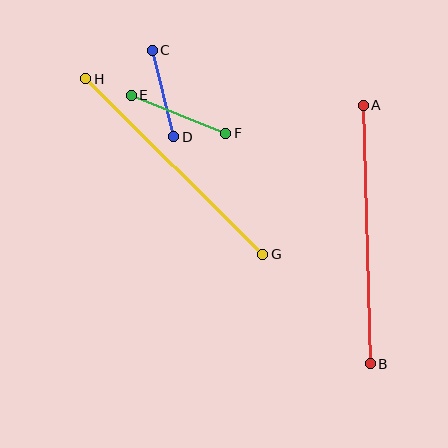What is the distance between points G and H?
The distance is approximately 249 pixels.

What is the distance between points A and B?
The distance is approximately 258 pixels.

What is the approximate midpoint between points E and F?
The midpoint is at approximately (179, 114) pixels.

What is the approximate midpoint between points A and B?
The midpoint is at approximately (367, 234) pixels.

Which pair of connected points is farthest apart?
Points A and B are farthest apart.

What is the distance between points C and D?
The distance is approximately 89 pixels.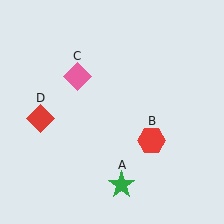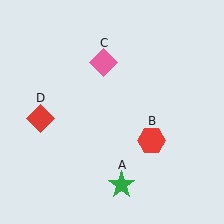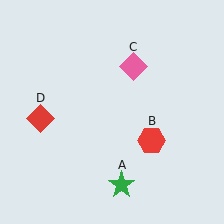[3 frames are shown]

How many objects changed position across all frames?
1 object changed position: pink diamond (object C).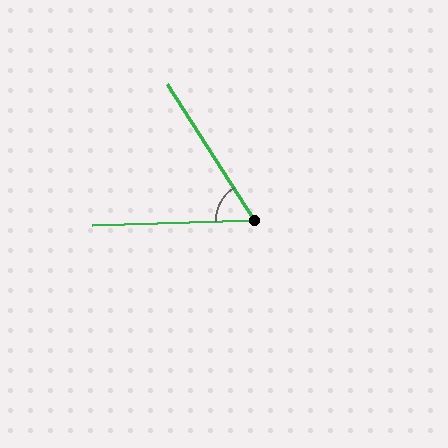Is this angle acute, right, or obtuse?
It is acute.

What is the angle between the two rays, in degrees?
Approximately 60 degrees.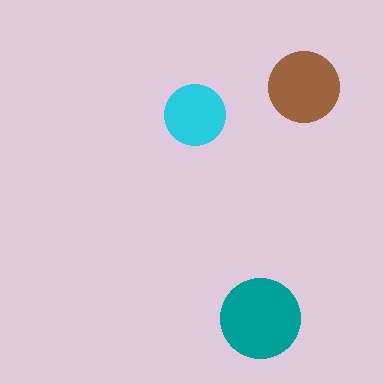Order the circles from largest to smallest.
the teal one, the brown one, the cyan one.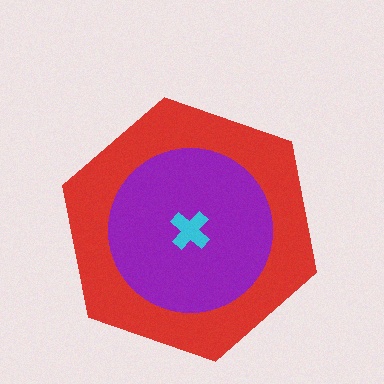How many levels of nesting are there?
3.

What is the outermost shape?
The red hexagon.